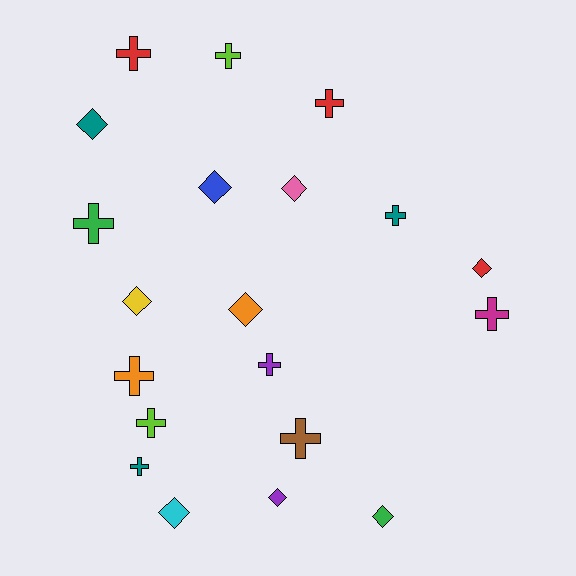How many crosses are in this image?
There are 11 crosses.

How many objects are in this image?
There are 20 objects.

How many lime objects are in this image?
There are 2 lime objects.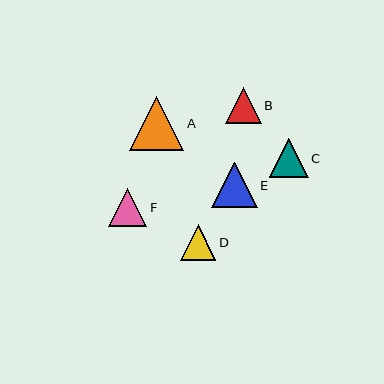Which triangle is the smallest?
Triangle D is the smallest with a size of approximately 35 pixels.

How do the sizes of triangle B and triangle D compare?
Triangle B and triangle D are approximately the same size.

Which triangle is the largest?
Triangle A is the largest with a size of approximately 54 pixels.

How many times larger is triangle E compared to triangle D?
Triangle E is approximately 1.3 times the size of triangle D.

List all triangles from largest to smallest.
From largest to smallest: A, E, C, F, B, D.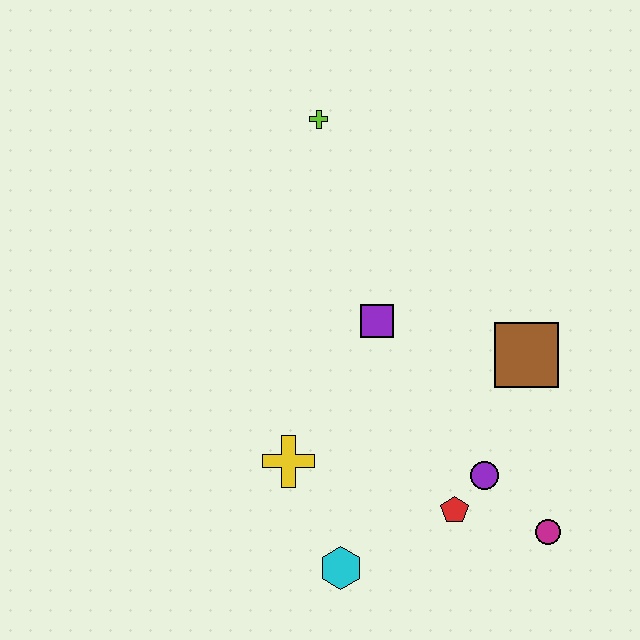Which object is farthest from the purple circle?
The lime cross is farthest from the purple circle.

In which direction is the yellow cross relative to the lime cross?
The yellow cross is below the lime cross.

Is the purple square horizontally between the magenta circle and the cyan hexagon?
Yes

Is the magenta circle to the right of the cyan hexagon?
Yes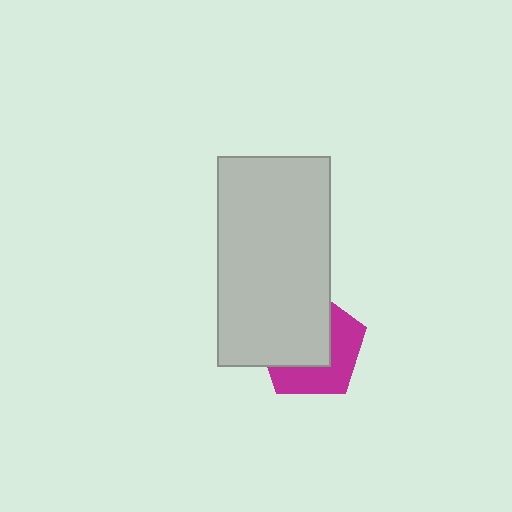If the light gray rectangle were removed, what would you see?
You would see the complete magenta pentagon.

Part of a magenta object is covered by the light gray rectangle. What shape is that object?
It is a pentagon.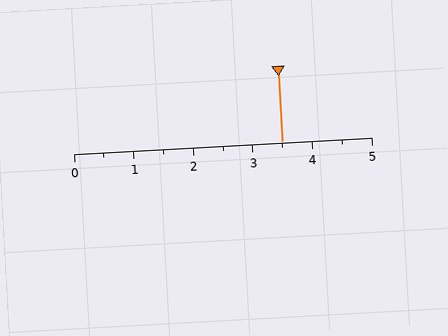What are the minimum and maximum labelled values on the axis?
The axis runs from 0 to 5.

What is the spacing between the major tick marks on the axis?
The major ticks are spaced 1 apart.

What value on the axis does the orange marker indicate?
The marker indicates approximately 3.5.